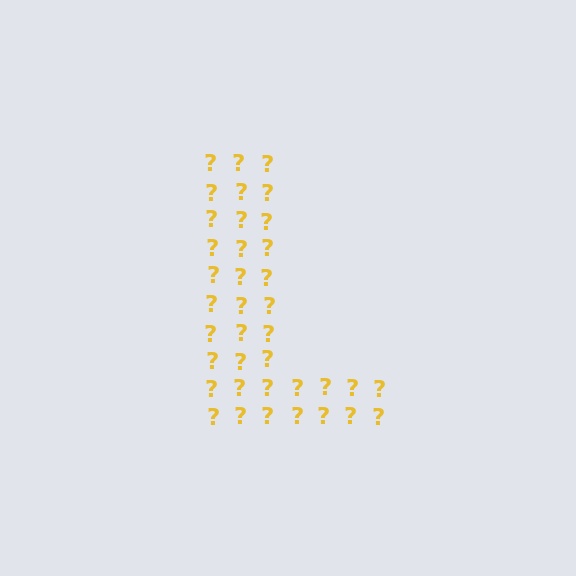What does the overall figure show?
The overall figure shows the letter L.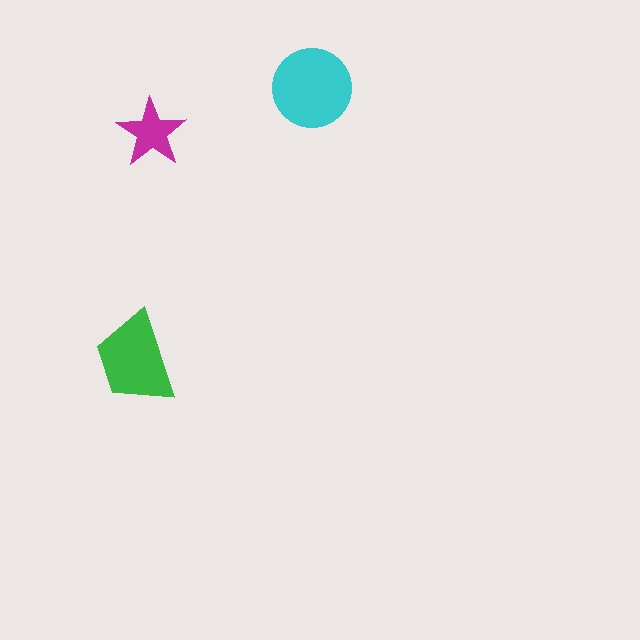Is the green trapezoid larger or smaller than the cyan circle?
Smaller.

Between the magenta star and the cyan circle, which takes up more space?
The cyan circle.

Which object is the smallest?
The magenta star.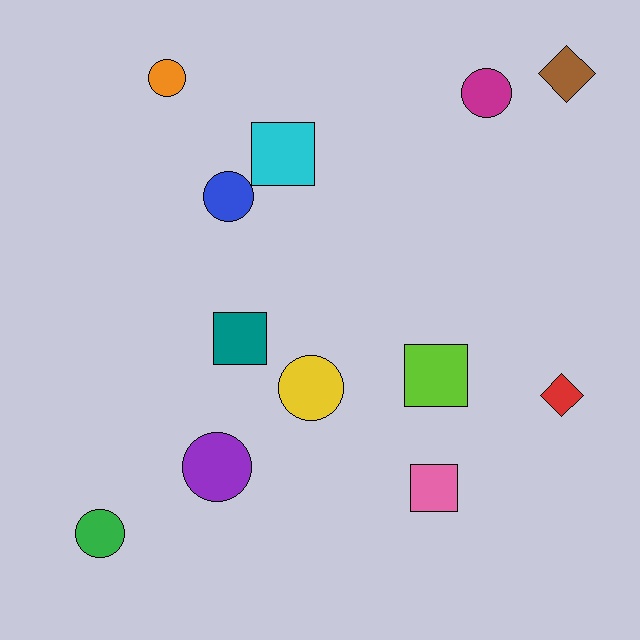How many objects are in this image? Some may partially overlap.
There are 12 objects.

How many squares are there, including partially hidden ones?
There are 4 squares.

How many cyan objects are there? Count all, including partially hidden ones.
There is 1 cyan object.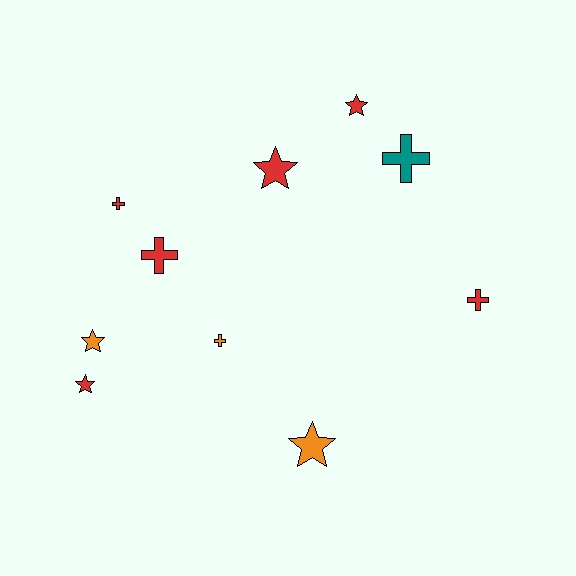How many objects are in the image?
There are 10 objects.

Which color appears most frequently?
Red, with 6 objects.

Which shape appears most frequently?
Cross, with 5 objects.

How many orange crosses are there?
There is 1 orange cross.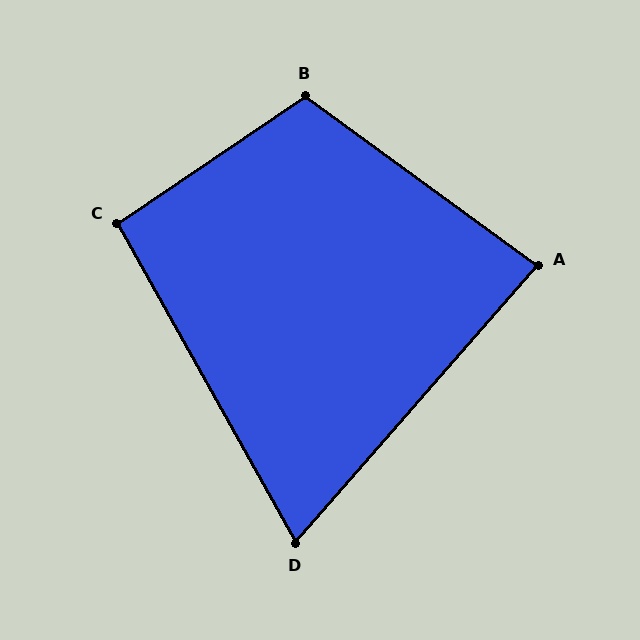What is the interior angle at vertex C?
Approximately 95 degrees (approximately right).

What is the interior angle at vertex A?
Approximately 85 degrees (approximately right).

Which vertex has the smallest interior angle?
D, at approximately 70 degrees.